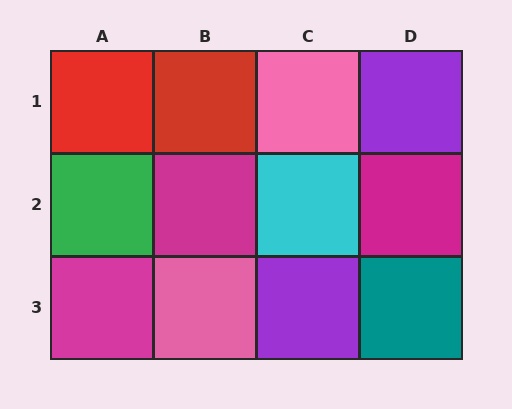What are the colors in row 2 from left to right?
Green, magenta, cyan, magenta.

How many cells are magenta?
3 cells are magenta.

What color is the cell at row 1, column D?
Purple.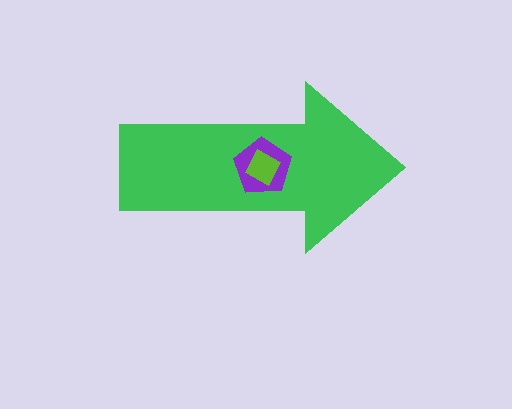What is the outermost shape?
The green arrow.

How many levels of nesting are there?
3.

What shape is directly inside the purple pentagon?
The lime diamond.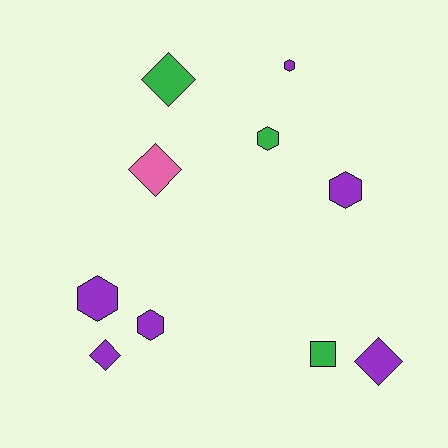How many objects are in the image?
There are 10 objects.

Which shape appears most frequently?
Hexagon, with 5 objects.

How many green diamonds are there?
There is 1 green diamond.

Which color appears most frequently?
Purple, with 6 objects.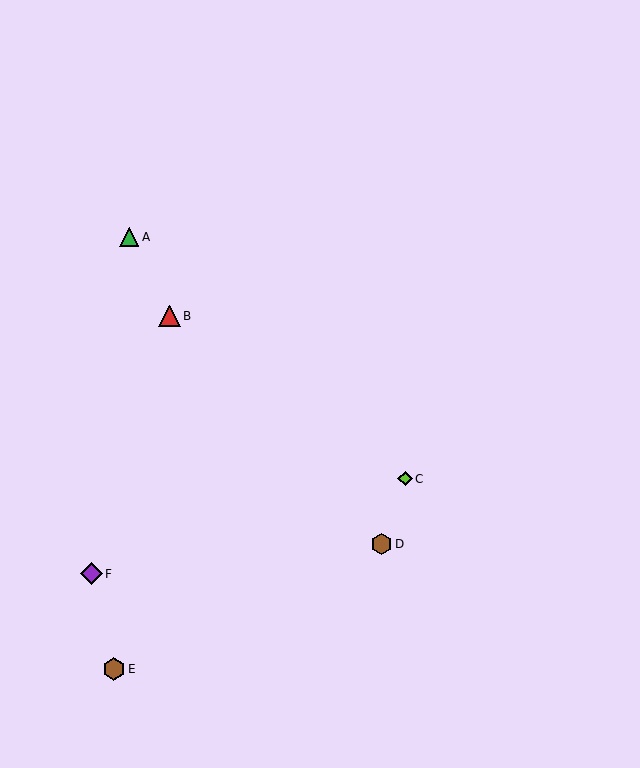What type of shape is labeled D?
Shape D is a brown hexagon.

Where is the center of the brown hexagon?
The center of the brown hexagon is at (381, 544).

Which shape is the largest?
The brown hexagon (labeled E) is the largest.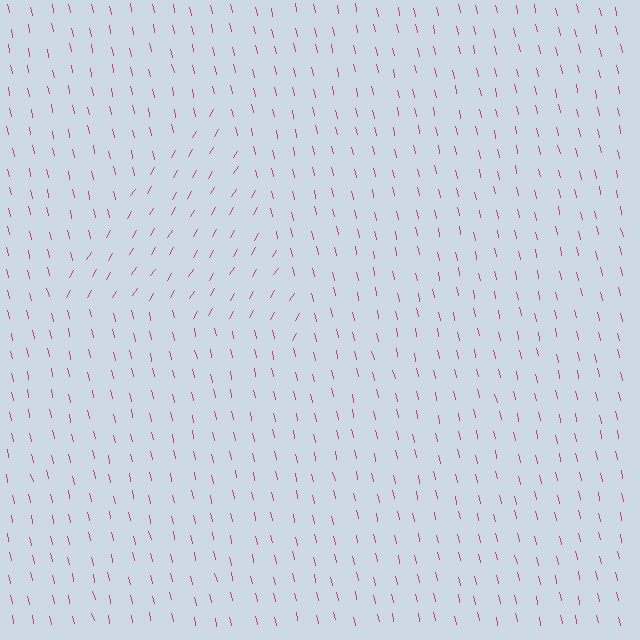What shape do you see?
I see a triangle.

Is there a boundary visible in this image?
Yes, there is a texture boundary formed by a change in line orientation.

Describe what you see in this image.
The image is filled with small magenta line segments. A triangle region in the image has lines oriented differently from the surrounding lines, creating a visible texture boundary.